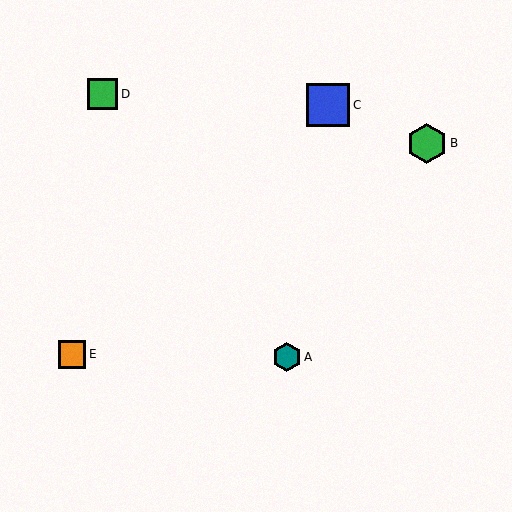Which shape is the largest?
The blue square (labeled C) is the largest.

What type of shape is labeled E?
Shape E is an orange square.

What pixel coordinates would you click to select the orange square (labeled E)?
Click at (72, 354) to select the orange square E.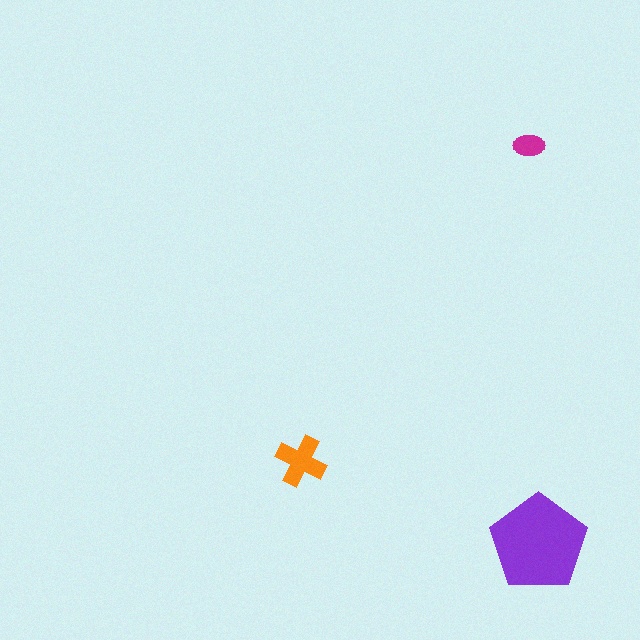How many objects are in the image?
There are 3 objects in the image.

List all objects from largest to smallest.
The purple pentagon, the orange cross, the magenta ellipse.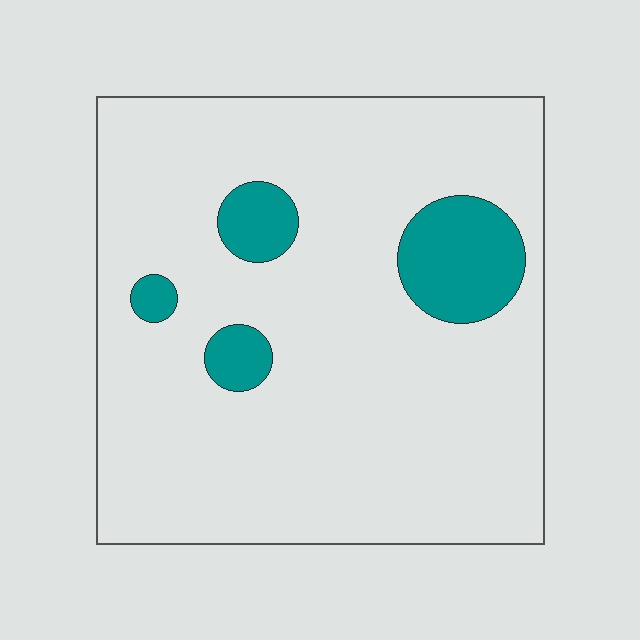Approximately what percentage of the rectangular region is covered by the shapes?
Approximately 10%.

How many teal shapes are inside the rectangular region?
4.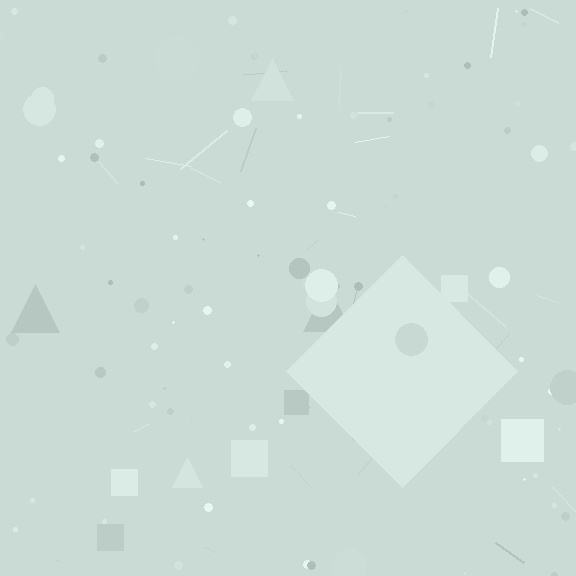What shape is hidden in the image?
A diamond is hidden in the image.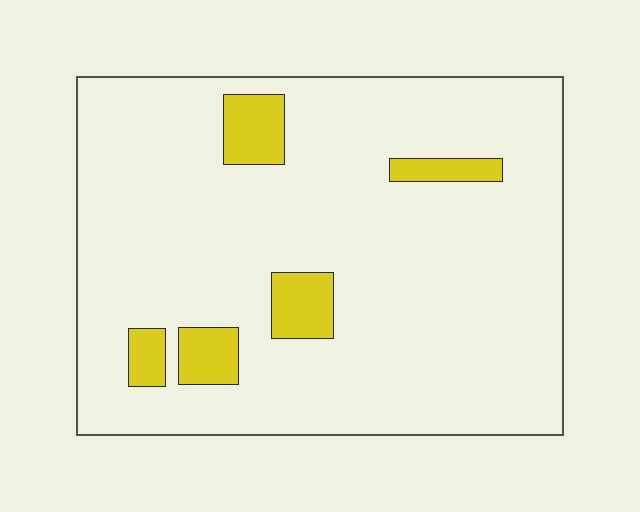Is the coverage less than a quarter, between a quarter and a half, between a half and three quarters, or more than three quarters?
Less than a quarter.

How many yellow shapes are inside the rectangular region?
5.